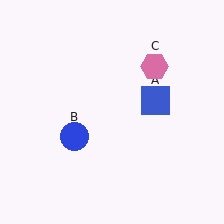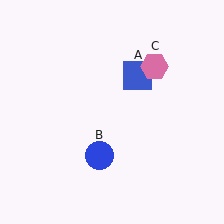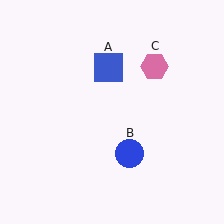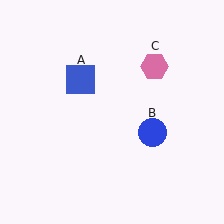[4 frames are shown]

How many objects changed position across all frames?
2 objects changed position: blue square (object A), blue circle (object B).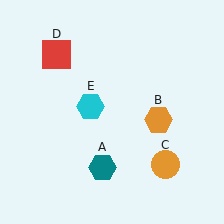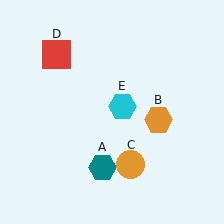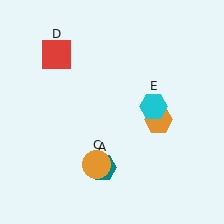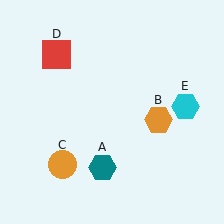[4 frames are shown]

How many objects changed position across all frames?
2 objects changed position: orange circle (object C), cyan hexagon (object E).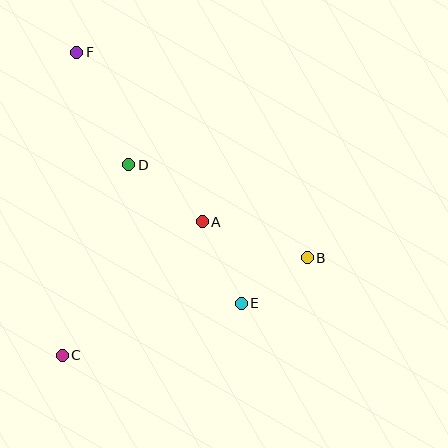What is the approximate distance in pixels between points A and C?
The distance between A and C is approximately 193 pixels.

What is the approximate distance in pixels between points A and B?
The distance between A and B is approximately 111 pixels.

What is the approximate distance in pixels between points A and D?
The distance between A and D is approximately 93 pixels.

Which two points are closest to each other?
Points B and E are closest to each other.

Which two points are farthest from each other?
Points B and F are farthest from each other.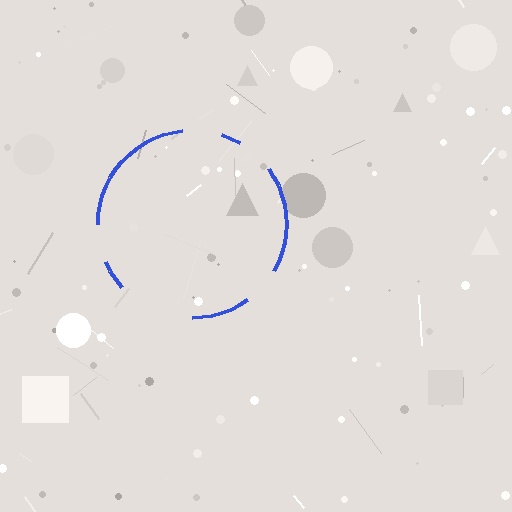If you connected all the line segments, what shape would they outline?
They would outline a circle.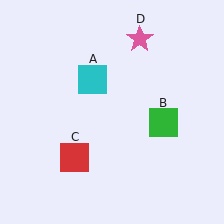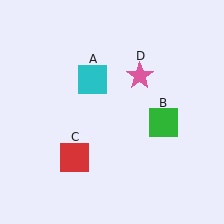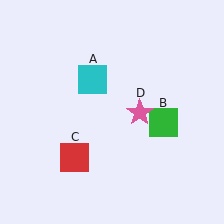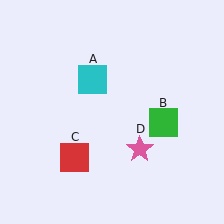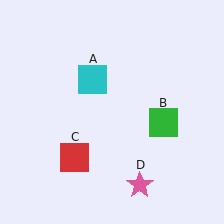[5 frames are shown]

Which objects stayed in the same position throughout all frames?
Cyan square (object A) and green square (object B) and red square (object C) remained stationary.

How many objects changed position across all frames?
1 object changed position: pink star (object D).